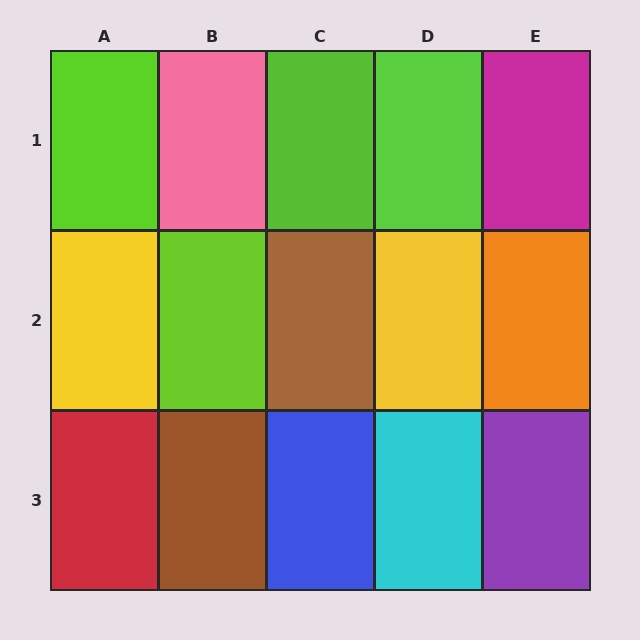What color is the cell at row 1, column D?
Lime.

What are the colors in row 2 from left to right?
Yellow, lime, brown, yellow, orange.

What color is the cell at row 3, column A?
Red.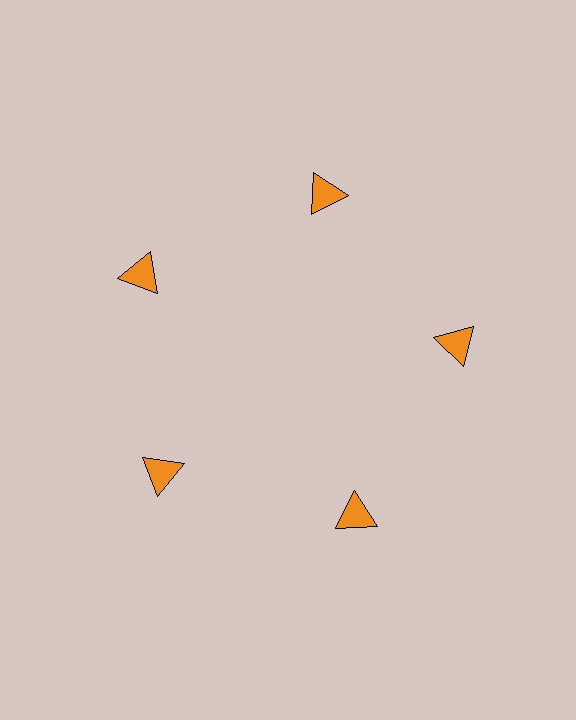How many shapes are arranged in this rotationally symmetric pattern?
There are 5 shapes, arranged in 5 groups of 1.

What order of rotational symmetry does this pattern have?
This pattern has 5-fold rotational symmetry.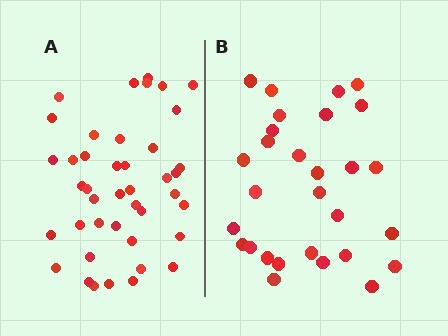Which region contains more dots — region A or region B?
Region A (the left region) has more dots.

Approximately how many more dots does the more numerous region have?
Region A has approximately 15 more dots than region B.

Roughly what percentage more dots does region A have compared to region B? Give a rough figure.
About 45% more.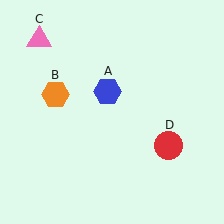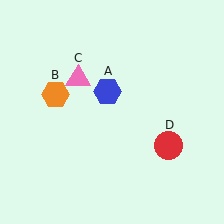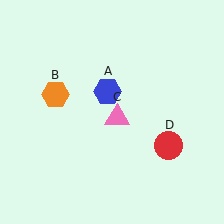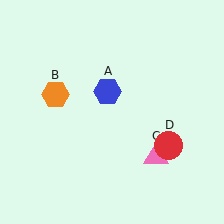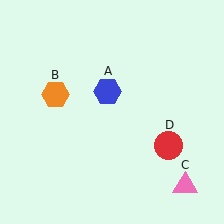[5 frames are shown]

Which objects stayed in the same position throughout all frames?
Blue hexagon (object A) and orange hexagon (object B) and red circle (object D) remained stationary.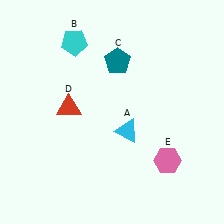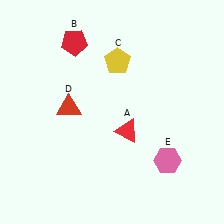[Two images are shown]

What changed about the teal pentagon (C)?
In Image 1, C is teal. In Image 2, it changed to yellow.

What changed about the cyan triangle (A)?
In Image 1, A is cyan. In Image 2, it changed to red.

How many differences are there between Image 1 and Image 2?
There are 3 differences between the two images.